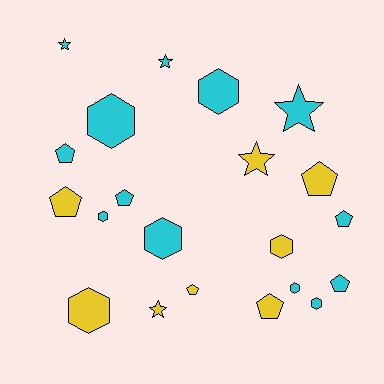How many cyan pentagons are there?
There are 4 cyan pentagons.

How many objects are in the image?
There are 21 objects.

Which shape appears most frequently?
Hexagon, with 8 objects.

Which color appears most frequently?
Cyan, with 13 objects.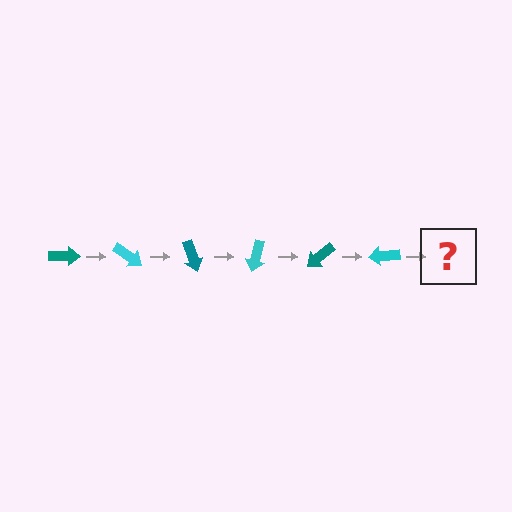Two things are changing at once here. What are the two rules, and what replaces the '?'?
The two rules are that it rotates 35 degrees each step and the color cycles through teal and cyan. The '?' should be a teal arrow, rotated 210 degrees from the start.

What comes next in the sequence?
The next element should be a teal arrow, rotated 210 degrees from the start.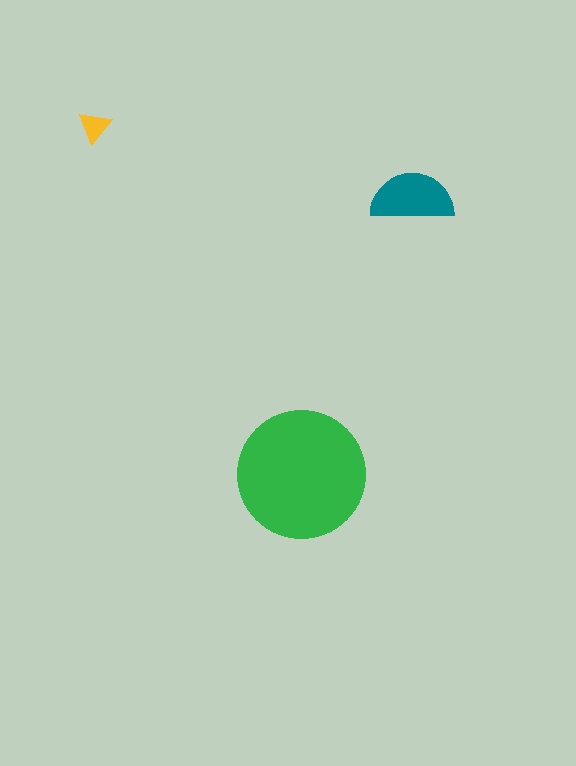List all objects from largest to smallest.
The green circle, the teal semicircle, the yellow triangle.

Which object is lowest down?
The green circle is bottommost.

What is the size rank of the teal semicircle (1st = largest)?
2nd.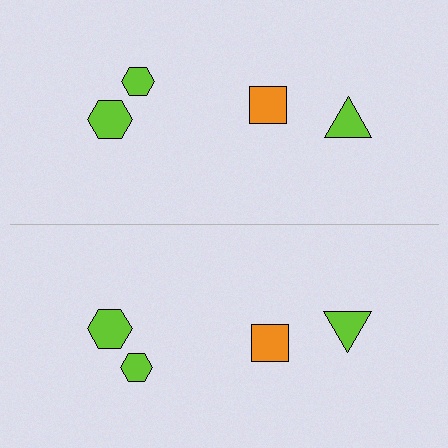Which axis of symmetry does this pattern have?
The pattern has a horizontal axis of symmetry running through the center of the image.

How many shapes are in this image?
There are 8 shapes in this image.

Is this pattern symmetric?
Yes, this pattern has bilateral (reflection) symmetry.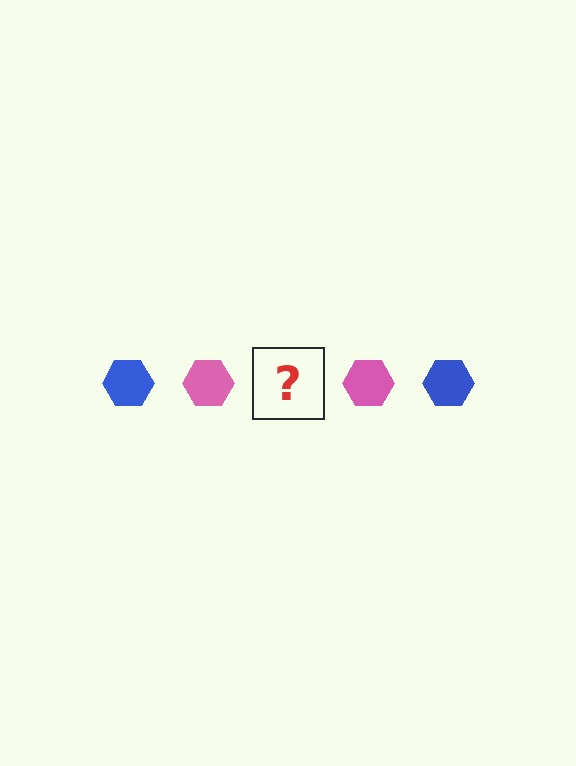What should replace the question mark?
The question mark should be replaced with a blue hexagon.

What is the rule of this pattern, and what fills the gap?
The rule is that the pattern cycles through blue, pink hexagons. The gap should be filled with a blue hexagon.